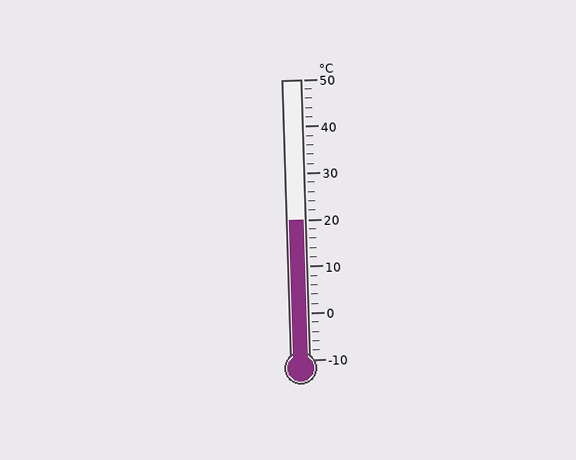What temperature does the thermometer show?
The thermometer shows approximately 20°C.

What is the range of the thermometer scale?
The thermometer scale ranges from -10°C to 50°C.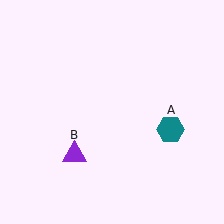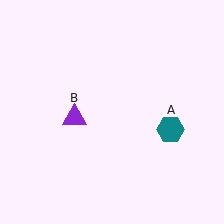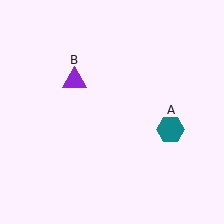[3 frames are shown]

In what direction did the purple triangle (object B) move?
The purple triangle (object B) moved up.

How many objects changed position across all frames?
1 object changed position: purple triangle (object B).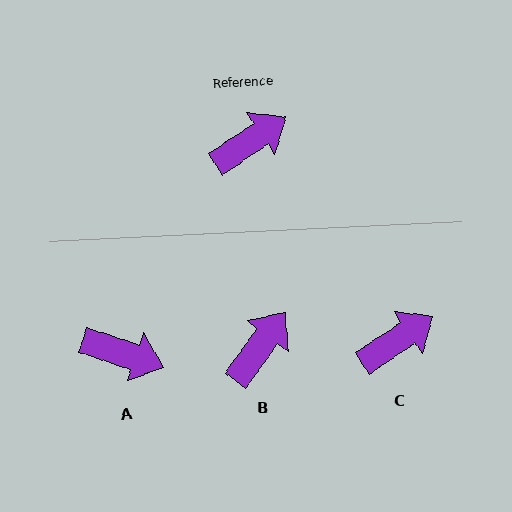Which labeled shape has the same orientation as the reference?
C.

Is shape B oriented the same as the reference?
No, it is off by about 21 degrees.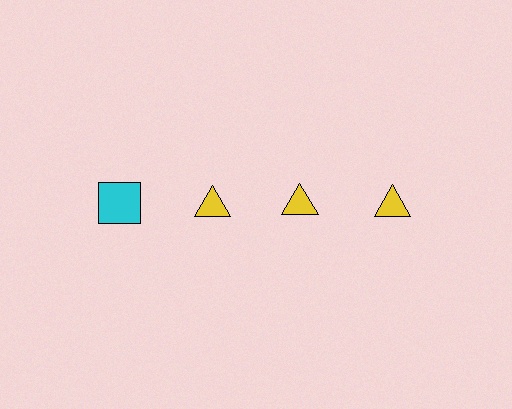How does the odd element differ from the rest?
It differs in both color (cyan instead of yellow) and shape (square instead of triangle).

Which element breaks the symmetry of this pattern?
The cyan square in the top row, leftmost column breaks the symmetry. All other shapes are yellow triangles.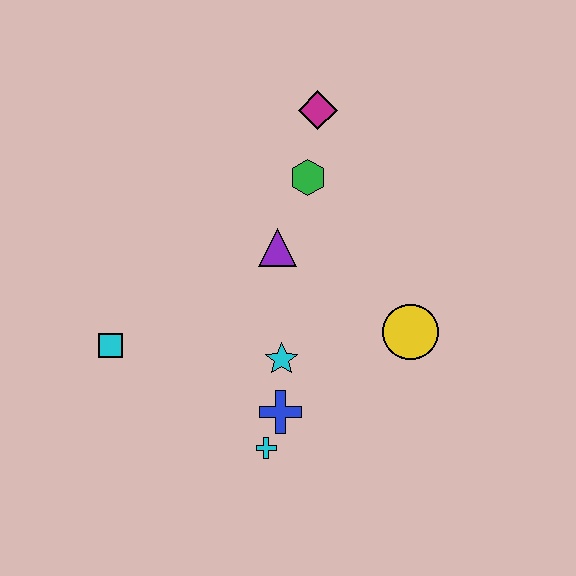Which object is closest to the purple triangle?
The green hexagon is closest to the purple triangle.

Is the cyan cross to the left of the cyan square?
No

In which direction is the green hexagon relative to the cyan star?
The green hexagon is above the cyan star.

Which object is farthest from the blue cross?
The magenta diamond is farthest from the blue cross.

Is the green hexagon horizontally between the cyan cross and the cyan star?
No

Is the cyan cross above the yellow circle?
No